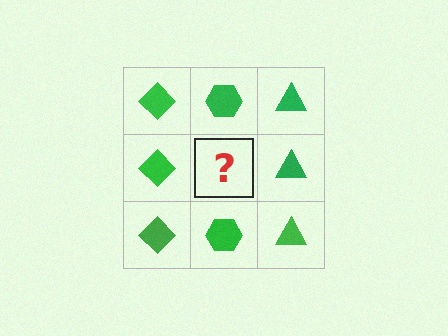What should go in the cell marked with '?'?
The missing cell should contain a green hexagon.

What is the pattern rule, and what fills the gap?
The rule is that each column has a consistent shape. The gap should be filled with a green hexagon.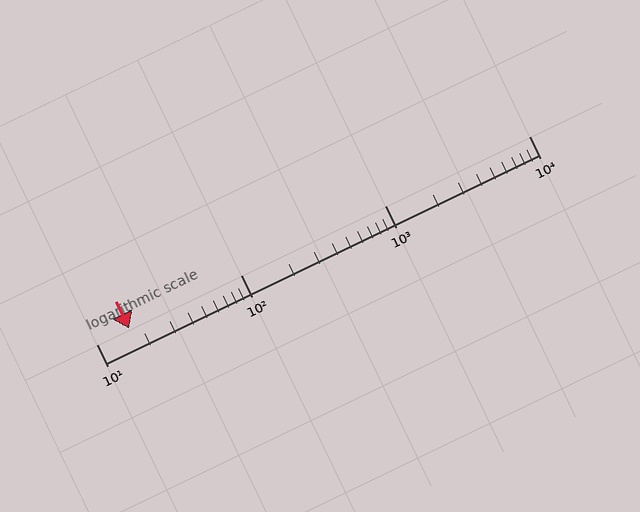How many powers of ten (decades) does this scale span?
The scale spans 3 decades, from 10 to 10000.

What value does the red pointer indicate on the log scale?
The pointer indicates approximately 17.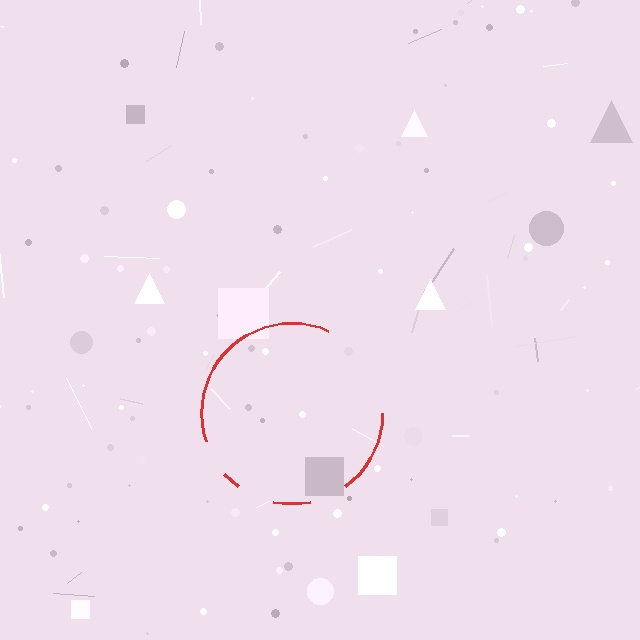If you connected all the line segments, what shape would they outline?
They would outline a circle.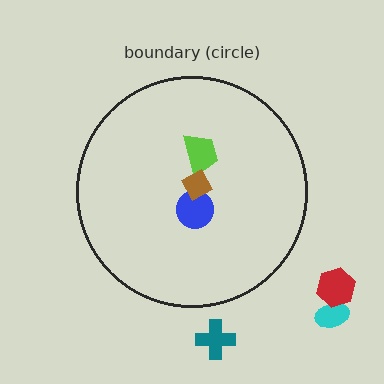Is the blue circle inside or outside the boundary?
Inside.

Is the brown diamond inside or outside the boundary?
Inside.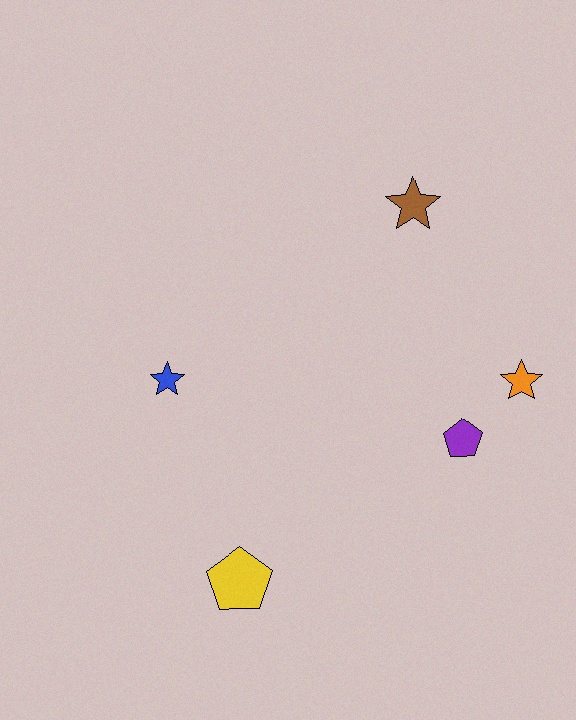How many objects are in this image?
There are 5 objects.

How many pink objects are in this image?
There are no pink objects.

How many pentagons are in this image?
There are 2 pentagons.